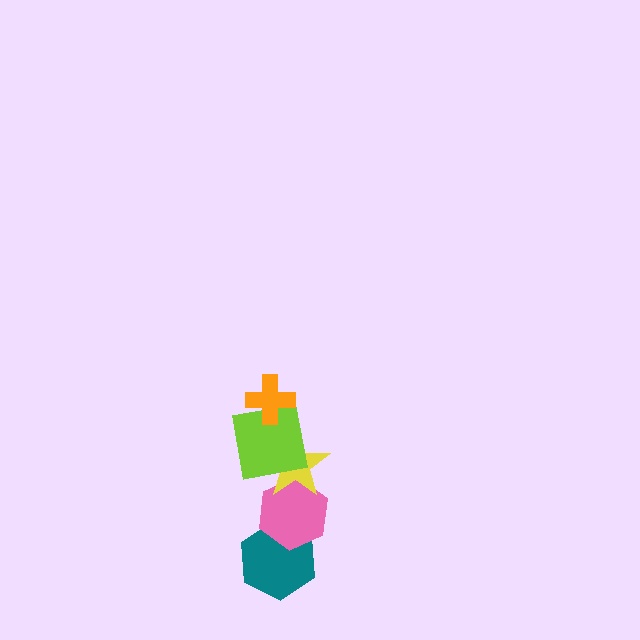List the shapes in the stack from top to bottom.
From top to bottom: the orange cross, the lime square, the yellow star, the pink hexagon, the teal hexagon.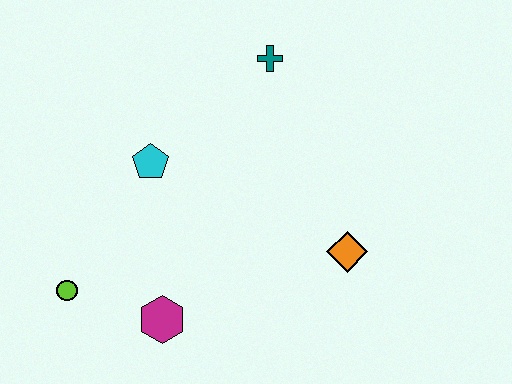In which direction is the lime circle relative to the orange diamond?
The lime circle is to the left of the orange diamond.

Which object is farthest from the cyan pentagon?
The orange diamond is farthest from the cyan pentagon.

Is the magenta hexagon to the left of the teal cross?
Yes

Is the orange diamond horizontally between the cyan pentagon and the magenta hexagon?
No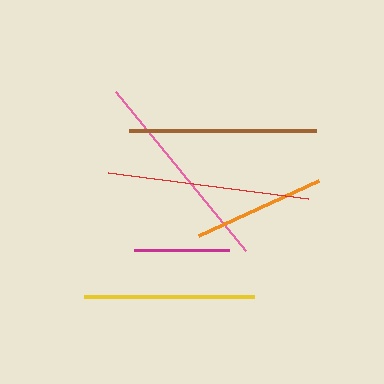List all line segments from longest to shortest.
From longest to shortest: pink, red, brown, yellow, orange, magenta.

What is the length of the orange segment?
The orange segment is approximately 133 pixels long.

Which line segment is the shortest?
The magenta line is the shortest at approximately 96 pixels.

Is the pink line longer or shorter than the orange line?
The pink line is longer than the orange line.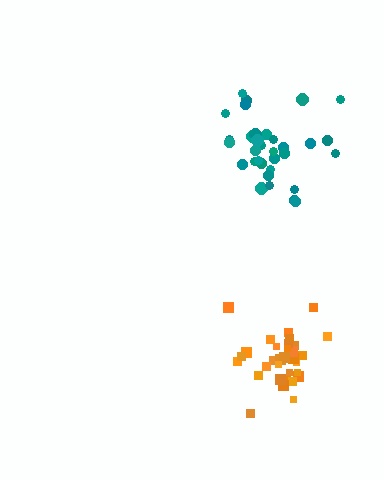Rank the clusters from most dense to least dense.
orange, teal.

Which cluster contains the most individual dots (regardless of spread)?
Teal (33).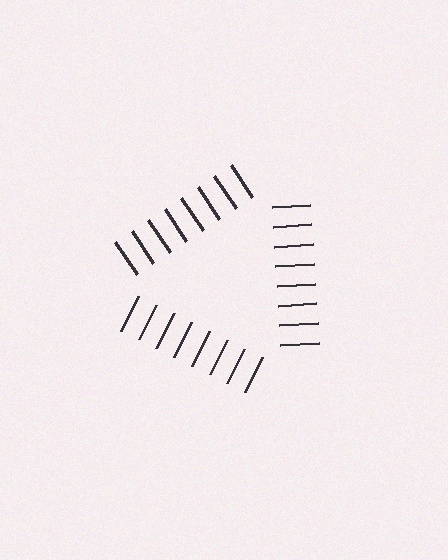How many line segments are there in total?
24 — 8 along each of the 3 edges.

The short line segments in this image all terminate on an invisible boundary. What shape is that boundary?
An illusory triangle — the line segments terminate on its edges but no continuous stroke is drawn.